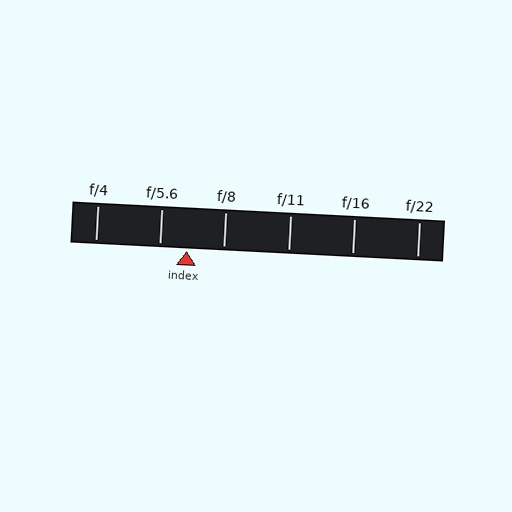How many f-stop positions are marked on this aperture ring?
There are 6 f-stop positions marked.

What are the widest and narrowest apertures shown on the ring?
The widest aperture shown is f/4 and the narrowest is f/22.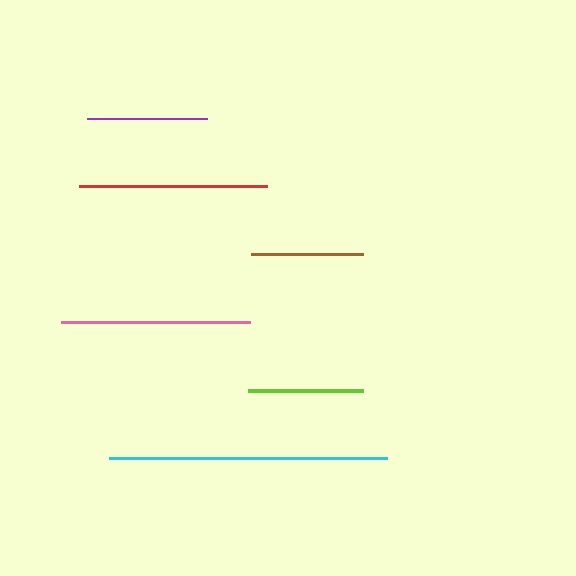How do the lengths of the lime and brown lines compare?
The lime and brown lines are approximately the same length.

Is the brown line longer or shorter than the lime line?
The lime line is longer than the brown line.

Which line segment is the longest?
The cyan line is the longest at approximately 277 pixels.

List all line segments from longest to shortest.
From longest to shortest: cyan, pink, red, purple, lime, brown.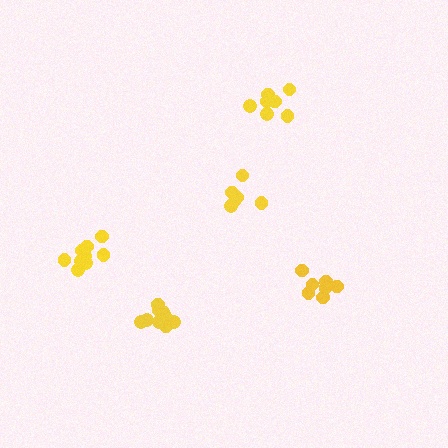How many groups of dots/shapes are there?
There are 5 groups.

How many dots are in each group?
Group 1: 9 dots, Group 2: 6 dots, Group 3: 7 dots, Group 4: 12 dots, Group 5: 7 dots (41 total).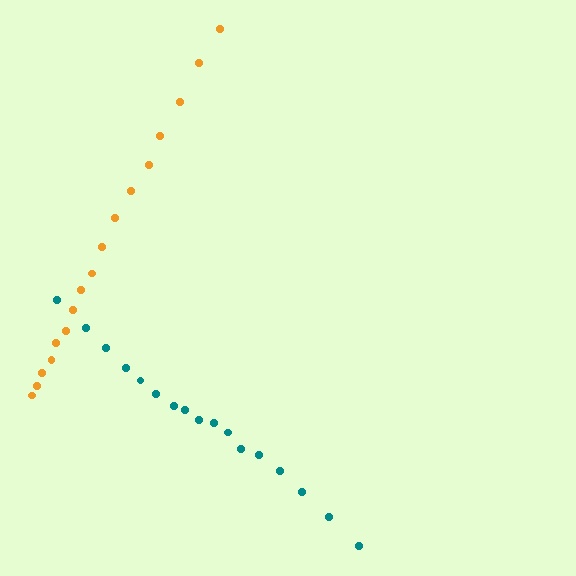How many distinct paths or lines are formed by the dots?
There are 2 distinct paths.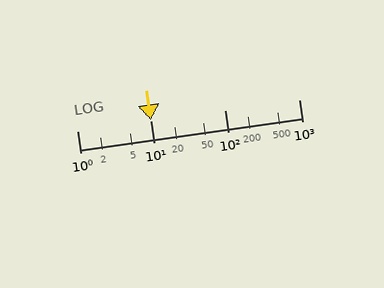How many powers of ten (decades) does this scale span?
The scale spans 3 decades, from 1 to 1000.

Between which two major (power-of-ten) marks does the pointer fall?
The pointer is between 1 and 10.